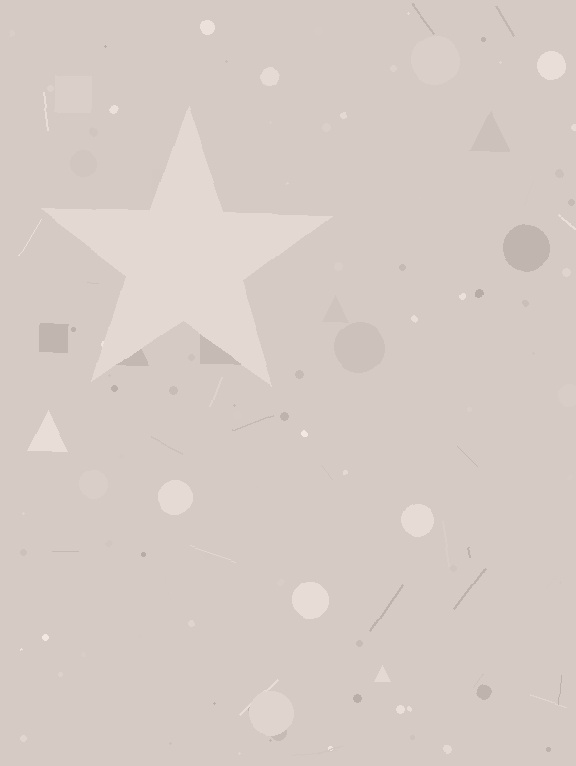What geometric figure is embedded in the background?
A star is embedded in the background.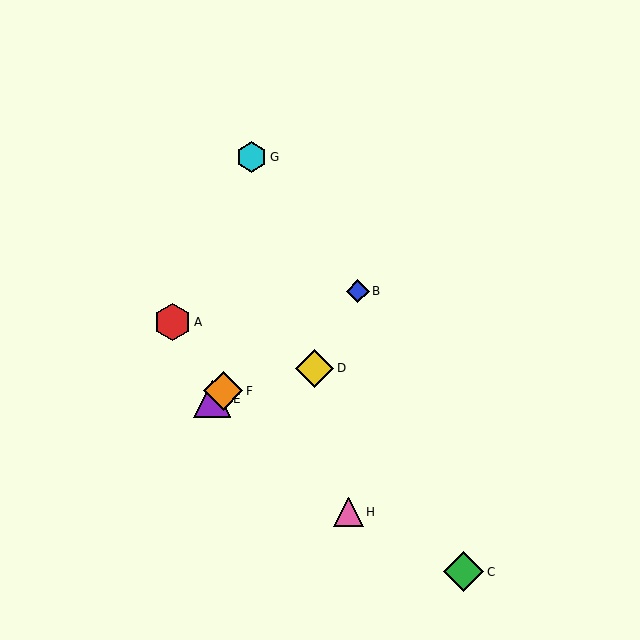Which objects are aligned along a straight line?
Objects B, E, F are aligned along a straight line.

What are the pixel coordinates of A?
Object A is at (173, 322).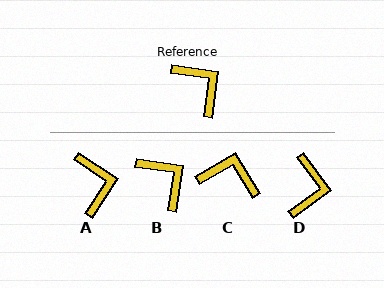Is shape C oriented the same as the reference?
No, it is off by about 38 degrees.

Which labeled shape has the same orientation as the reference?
B.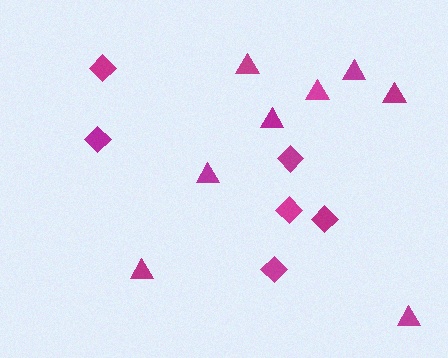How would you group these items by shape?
There are 2 groups: one group of diamonds (6) and one group of triangles (8).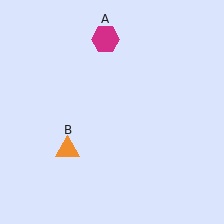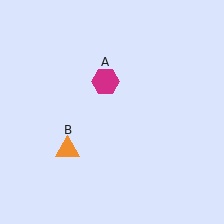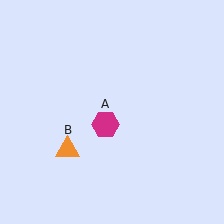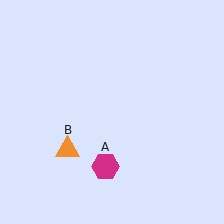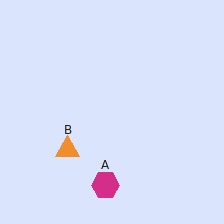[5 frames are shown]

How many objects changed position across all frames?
1 object changed position: magenta hexagon (object A).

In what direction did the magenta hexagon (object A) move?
The magenta hexagon (object A) moved down.